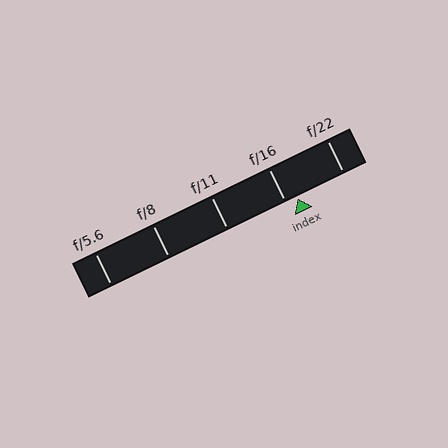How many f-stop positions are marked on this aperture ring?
There are 5 f-stop positions marked.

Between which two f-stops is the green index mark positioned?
The index mark is between f/16 and f/22.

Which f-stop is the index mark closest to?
The index mark is closest to f/16.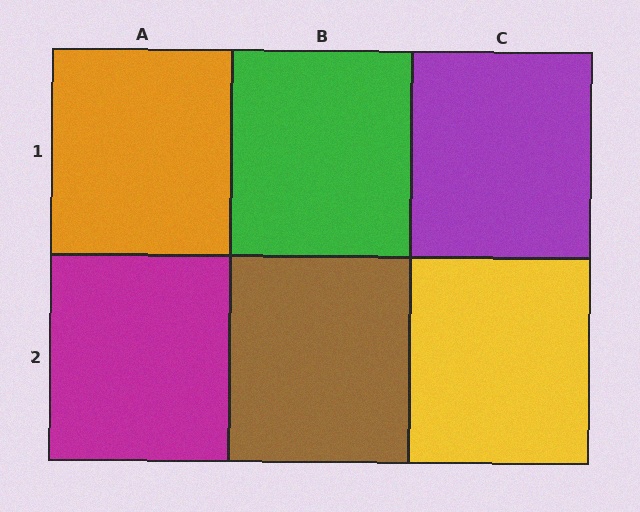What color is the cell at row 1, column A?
Orange.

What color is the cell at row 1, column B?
Green.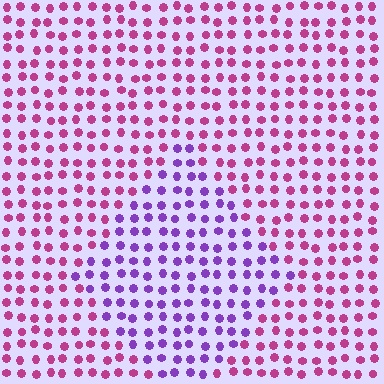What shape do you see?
I see a diamond.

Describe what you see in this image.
The image is filled with small magenta elements in a uniform arrangement. A diamond-shaped region is visible where the elements are tinted to a slightly different hue, forming a subtle color boundary.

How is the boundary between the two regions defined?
The boundary is defined purely by a slight shift in hue (about 48 degrees). Spacing, size, and orientation are identical on both sides.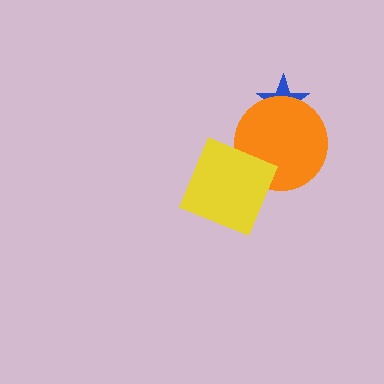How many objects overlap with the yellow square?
1 object overlaps with the yellow square.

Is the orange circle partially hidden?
Yes, it is partially covered by another shape.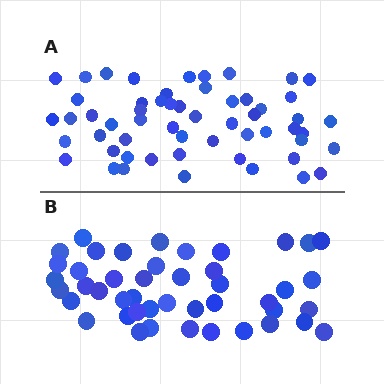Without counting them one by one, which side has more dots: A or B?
Region A (the top region) has more dots.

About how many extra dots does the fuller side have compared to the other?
Region A has roughly 12 or so more dots than region B.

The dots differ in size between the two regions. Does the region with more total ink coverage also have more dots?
No. Region B has more total ink coverage because its dots are larger, but region A actually contains more individual dots. Total area can be misleading — the number of items is what matters here.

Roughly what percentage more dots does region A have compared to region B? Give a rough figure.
About 25% more.